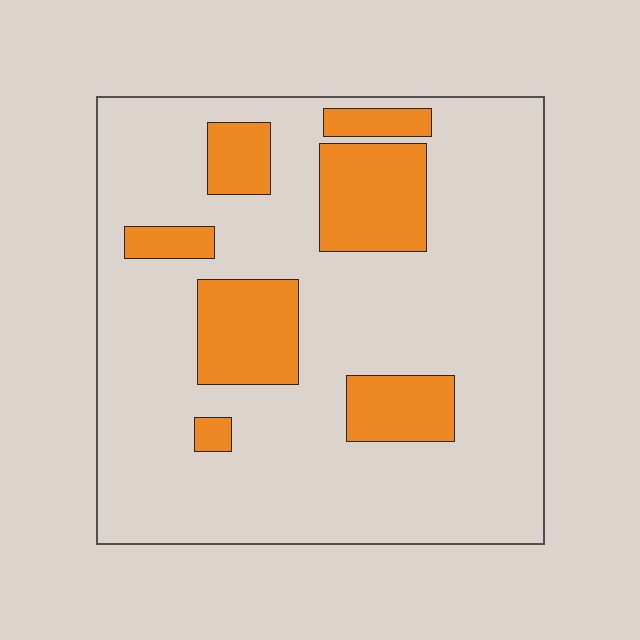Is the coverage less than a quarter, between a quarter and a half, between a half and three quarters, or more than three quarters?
Less than a quarter.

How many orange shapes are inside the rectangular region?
7.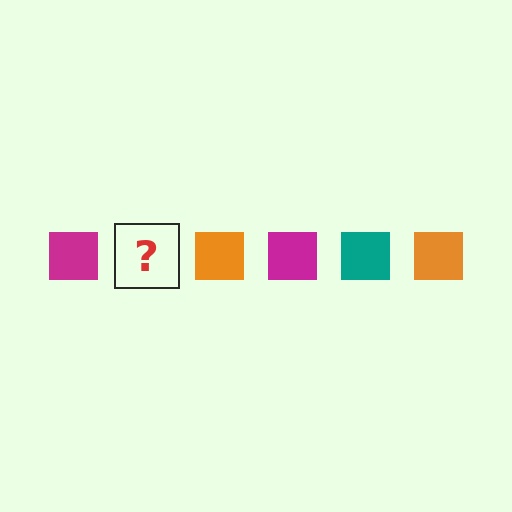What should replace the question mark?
The question mark should be replaced with a teal square.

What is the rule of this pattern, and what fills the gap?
The rule is that the pattern cycles through magenta, teal, orange squares. The gap should be filled with a teal square.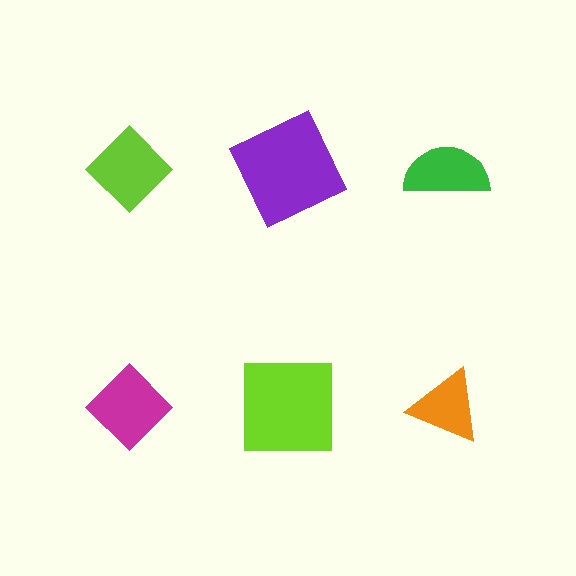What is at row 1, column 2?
A purple square.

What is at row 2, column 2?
A lime square.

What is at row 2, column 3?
An orange triangle.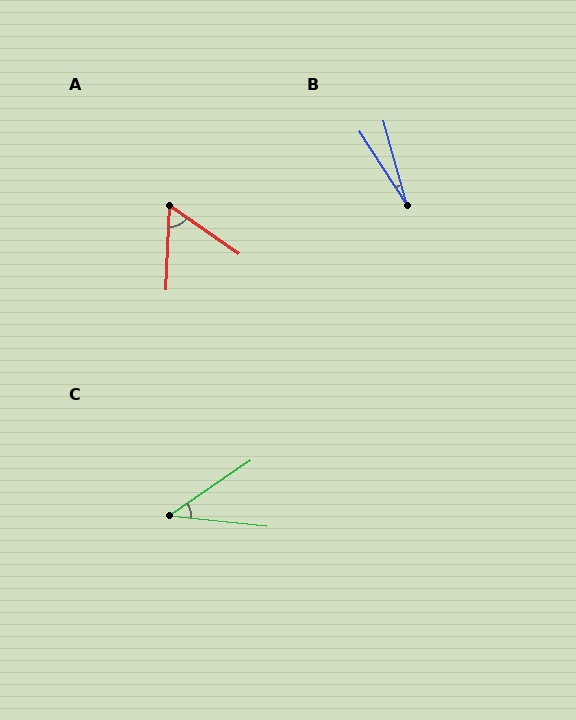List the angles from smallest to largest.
B (17°), C (41°), A (58°).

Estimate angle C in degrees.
Approximately 41 degrees.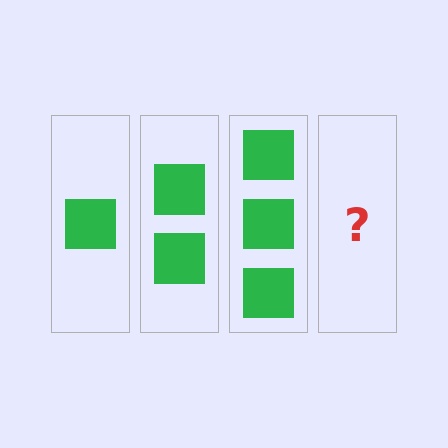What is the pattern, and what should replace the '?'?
The pattern is that each step adds one more square. The '?' should be 4 squares.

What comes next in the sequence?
The next element should be 4 squares.